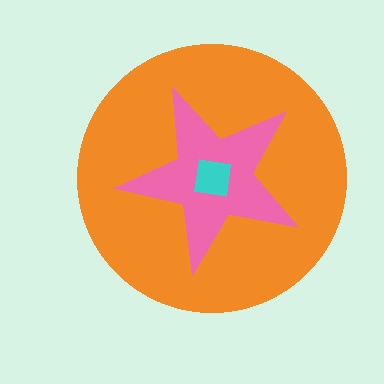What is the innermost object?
The cyan square.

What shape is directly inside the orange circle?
The pink star.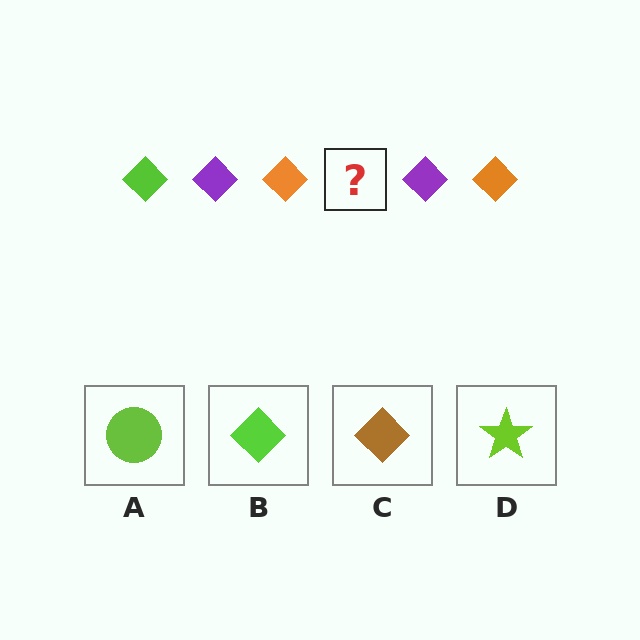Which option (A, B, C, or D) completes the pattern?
B.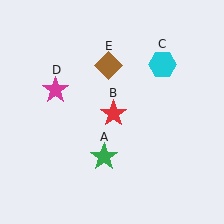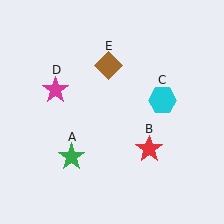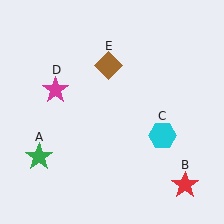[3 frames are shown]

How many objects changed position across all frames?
3 objects changed position: green star (object A), red star (object B), cyan hexagon (object C).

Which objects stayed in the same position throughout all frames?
Magenta star (object D) and brown diamond (object E) remained stationary.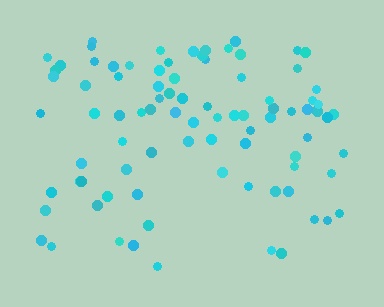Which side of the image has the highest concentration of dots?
The top.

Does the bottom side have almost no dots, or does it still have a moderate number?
Still a moderate number, just noticeably fewer than the top.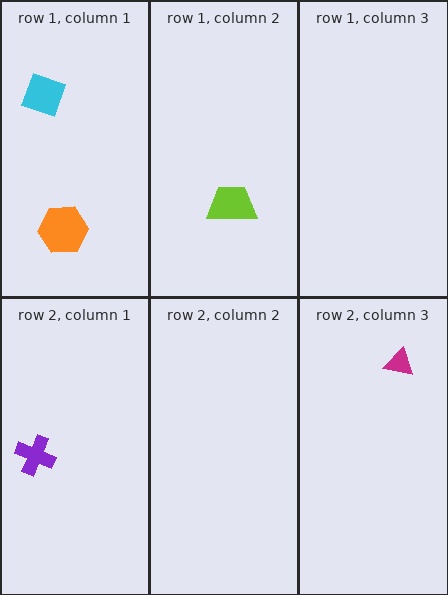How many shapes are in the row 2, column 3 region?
1.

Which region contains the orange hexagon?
The row 1, column 1 region.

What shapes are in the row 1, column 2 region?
The lime trapezoid.